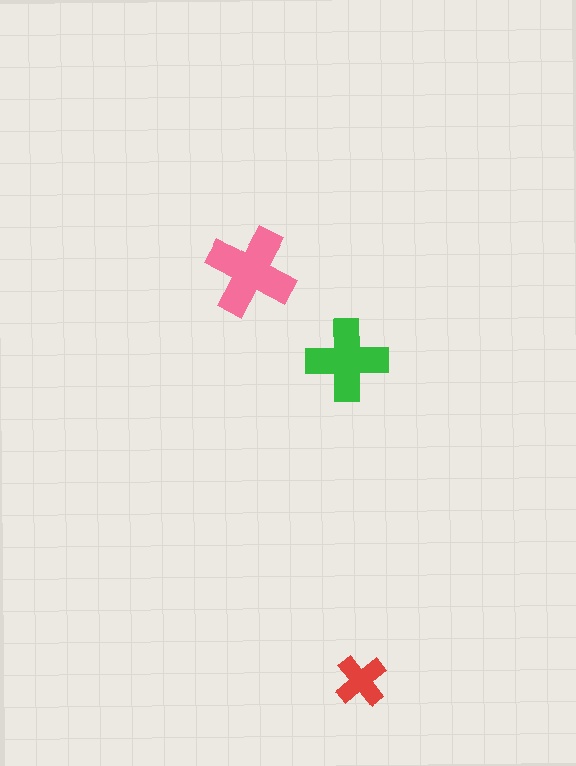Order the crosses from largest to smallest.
the pink one, the green one, the red one.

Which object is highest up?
The pink cross is topmost.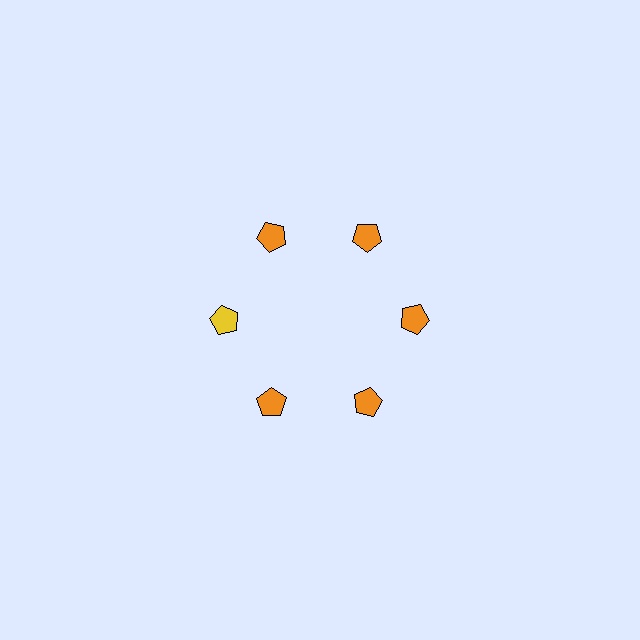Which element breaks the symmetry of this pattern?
The yellow pentagon at roughly the 9 o'clock position breaks the symmetry. All other shapes are orange pentagons.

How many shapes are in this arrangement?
There are 6 shapes arranged in a ring pattern.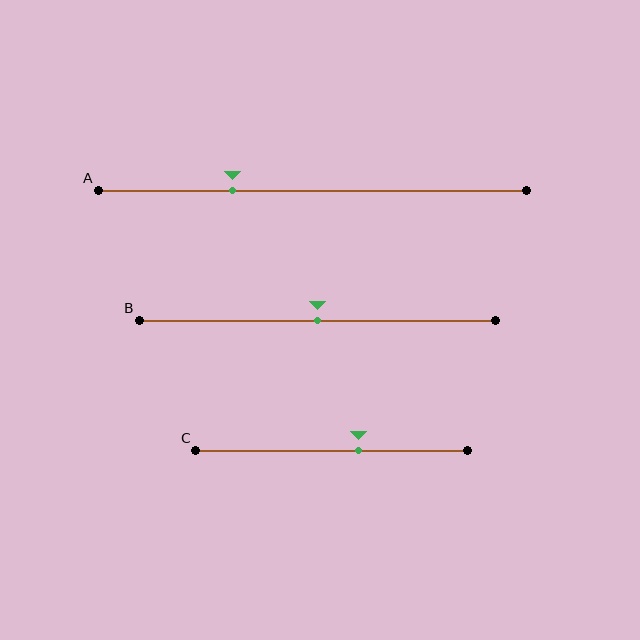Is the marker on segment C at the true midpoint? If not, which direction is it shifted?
No, the marker on segment C is shifted to the right by about 10% of the segment length.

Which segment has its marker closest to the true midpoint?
Segment B has its marker closest to the true midpoint.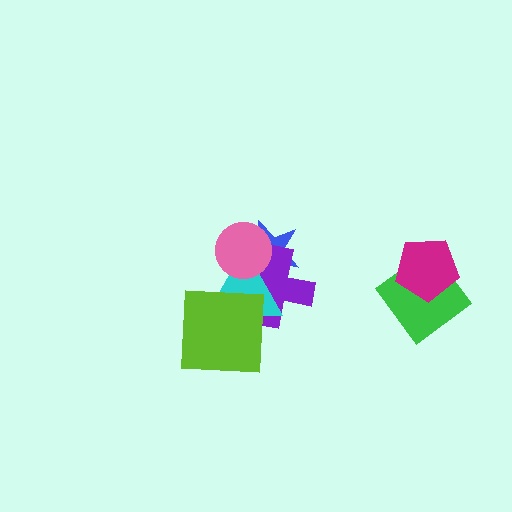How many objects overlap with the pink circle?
3 objects overlap with the pink circle.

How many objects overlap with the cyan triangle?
4 objects overlap with the cyan triangle.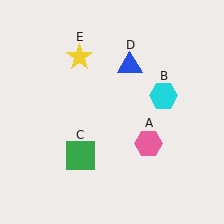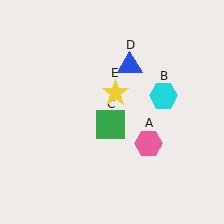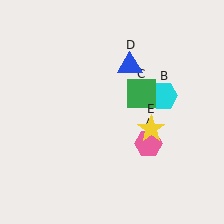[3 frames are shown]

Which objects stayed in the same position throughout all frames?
Pink hexagon (object A) and cyan hexagon (object B) and blue triangle (object D) remained stationary.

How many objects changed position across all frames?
2 objects changed position: green square (object C), yellow star (object E).